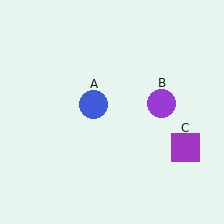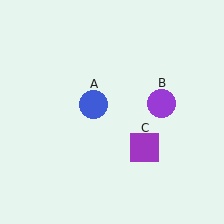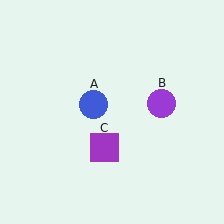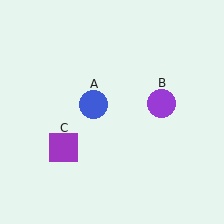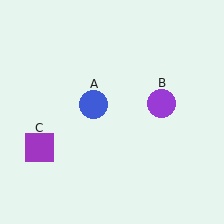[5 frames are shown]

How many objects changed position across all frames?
1 object changed position: purple square (object C).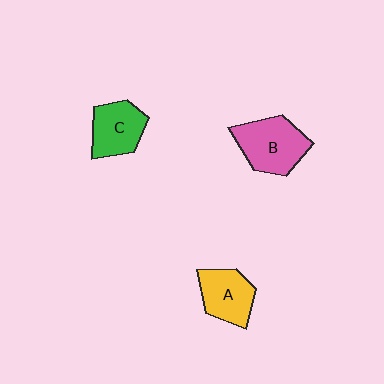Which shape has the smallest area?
Shape A (yellow).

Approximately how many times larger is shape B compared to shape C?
Approximately 1.3 times.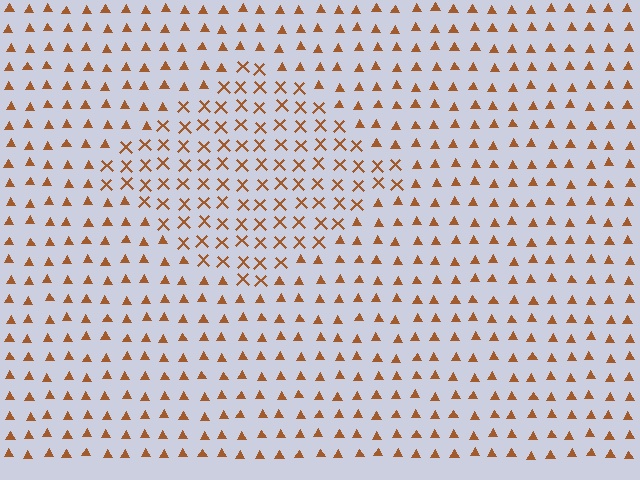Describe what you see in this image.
The image is filled with small brown elements arranged in a uniform grid. A diamond-shaped region contains X marks, while the surrounding area contains triangles. The boundary is defined purely by the change in element shape.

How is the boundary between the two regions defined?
The boundary is defined by a change in element shape: X marks inside vs. triangles outside. All elements share the same color and spacing.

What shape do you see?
I see a diamond.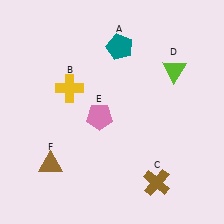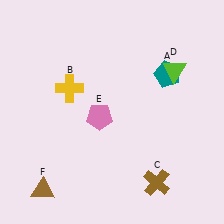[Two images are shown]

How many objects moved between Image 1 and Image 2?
2 objects moved between the two images.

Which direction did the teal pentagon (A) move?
The teal pentagon (A) moved right.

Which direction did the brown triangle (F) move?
The brown triangle (F) moved down.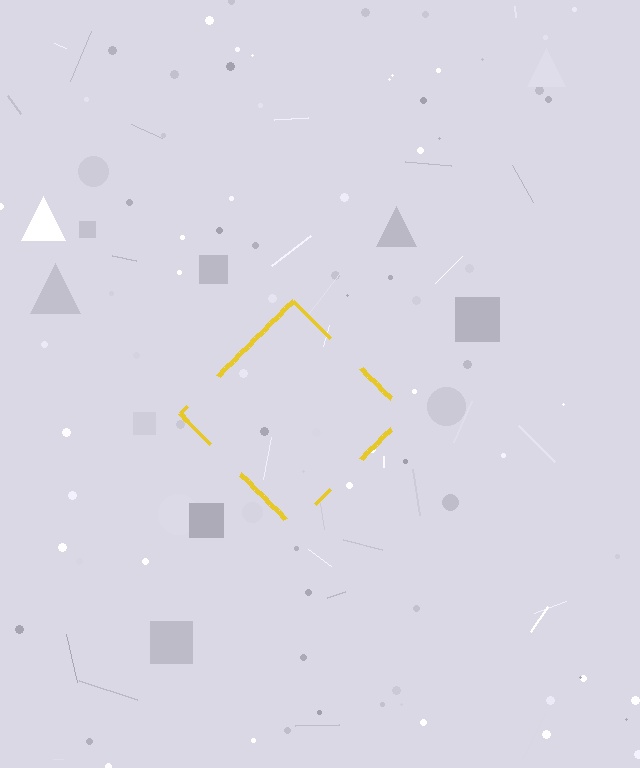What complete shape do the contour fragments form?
The contour fragments form a diamond.